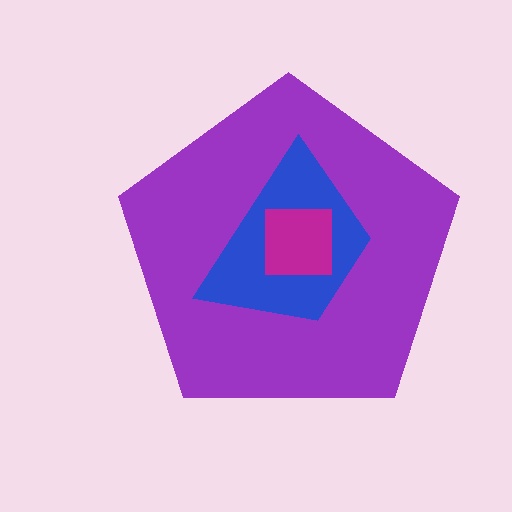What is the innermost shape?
The magenta square.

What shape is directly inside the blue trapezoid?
The magenta square.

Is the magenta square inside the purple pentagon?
Yes.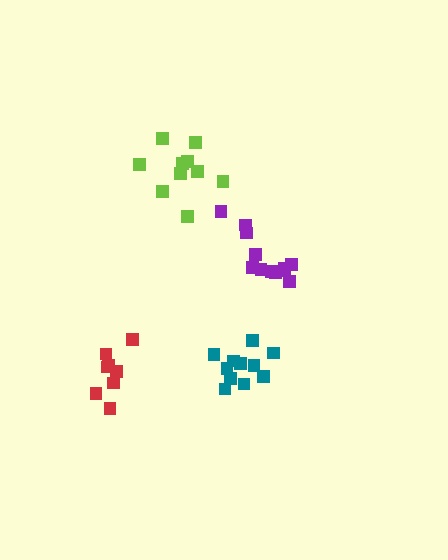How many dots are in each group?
Group 1: 10 dots, Group 2: 8 dots, Group 3: 12 dots, Group 4: 11 dots (41 total).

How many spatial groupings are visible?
There are 4 spatial groupings.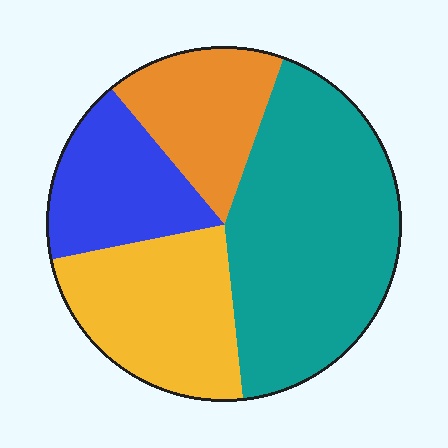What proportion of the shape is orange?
Orange covers 17% of the shape.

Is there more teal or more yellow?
Teal.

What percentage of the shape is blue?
Blue covers 17% of the shape.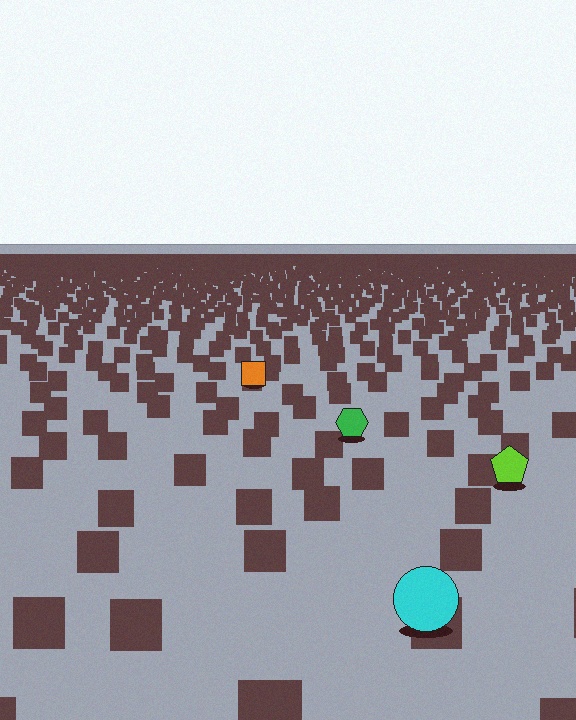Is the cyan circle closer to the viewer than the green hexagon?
Yes. The cyan circle is closer — you can tell from the texture gradient: the ground texture is coarser near it.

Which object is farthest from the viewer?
The orange square is farthest from the viewer. It appears smaller and the ground texture around it is denser.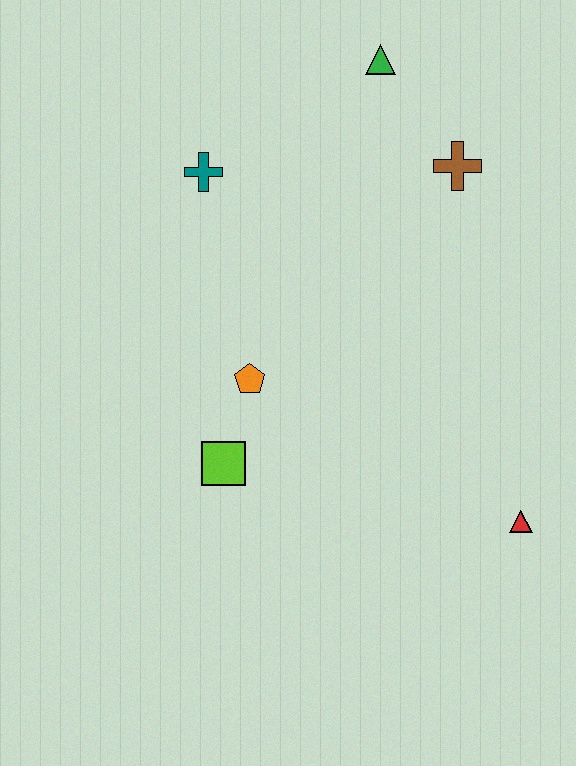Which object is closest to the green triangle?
The brown cross is closest to the green triangle.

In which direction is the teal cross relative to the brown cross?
The teal cross is to the left of the brown cross.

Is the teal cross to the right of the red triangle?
No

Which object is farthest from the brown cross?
The lime square is farthest from the brown cross.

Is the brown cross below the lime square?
No